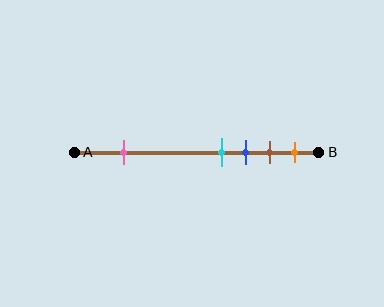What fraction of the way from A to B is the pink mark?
The pink mark is approximately 20% (0.2) of the way from A to B.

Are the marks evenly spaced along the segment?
No, the marks are not evenly spaced.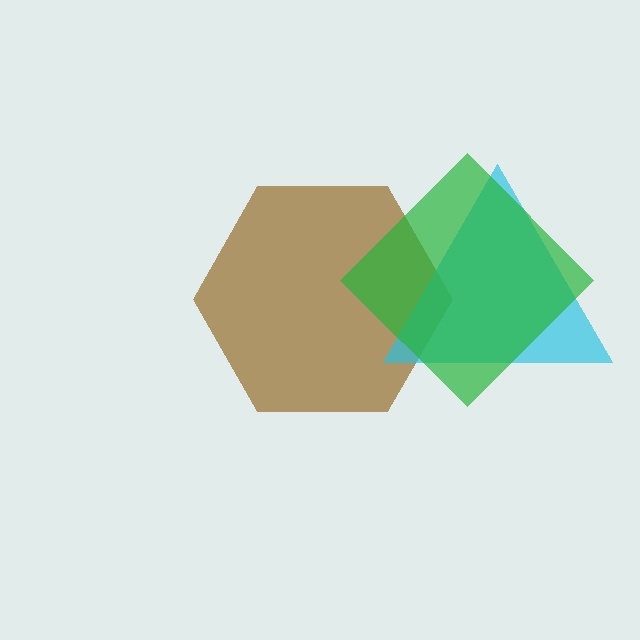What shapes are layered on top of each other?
The layered shapes are: a brown hexagon, a cyan triangle, a green diamond.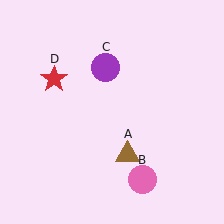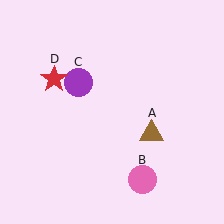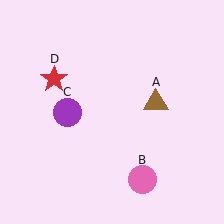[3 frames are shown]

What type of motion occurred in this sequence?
The brown triangle (object A), purple circle (object C) rotated counterclockwise around the center of the scene.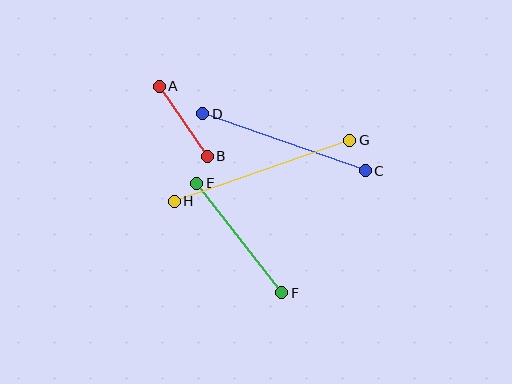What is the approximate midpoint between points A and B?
The midpoint is at approximately (183, 121) pixels.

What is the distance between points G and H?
The distance is approximately 186 pixels.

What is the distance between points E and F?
The distance is approximately 139 pixels.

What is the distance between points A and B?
The distance is approximately 85 pixels.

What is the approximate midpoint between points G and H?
The midpoint is at approximately (262, 171) pixels.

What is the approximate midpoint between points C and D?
The midpoint is at approximately (284, 142) pixels.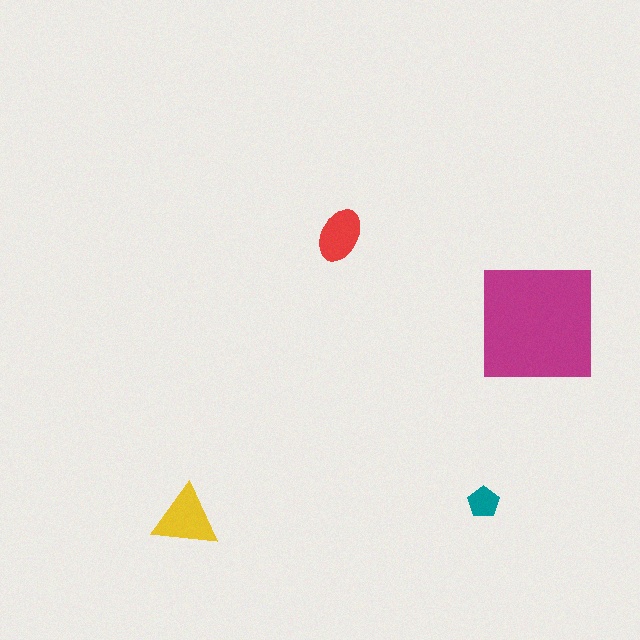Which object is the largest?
The magenta square.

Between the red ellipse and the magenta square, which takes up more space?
The magenta square.